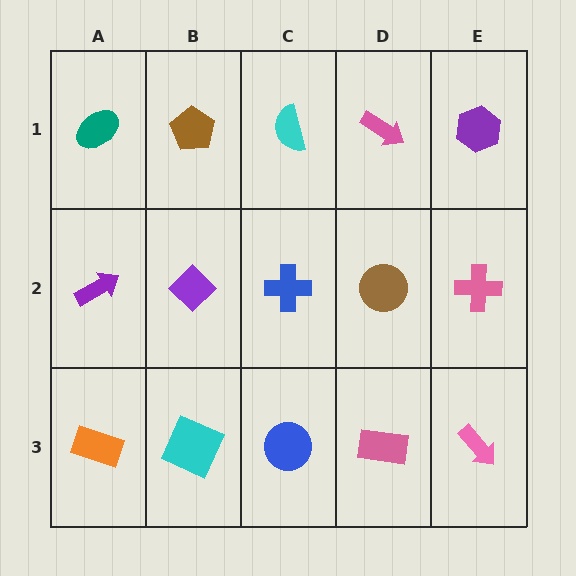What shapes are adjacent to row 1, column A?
A purple arrow (row 2, column A), a brown pentagon (row 1, column B).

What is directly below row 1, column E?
A pink cross.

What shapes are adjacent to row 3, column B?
A purple diamond (row 2, column B), an orange rectangle (row 3, column A), a blue circle (row 3, column C).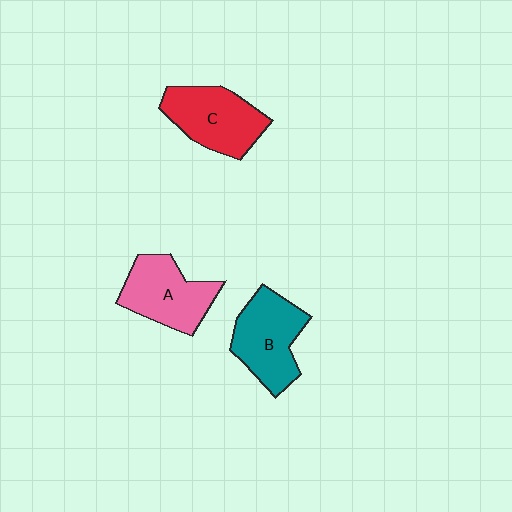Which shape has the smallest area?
Shape A (pink).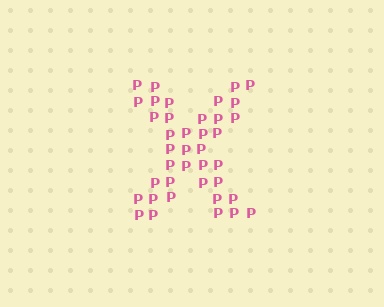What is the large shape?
The large shape is the letter X.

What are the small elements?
The small elements are letter P's.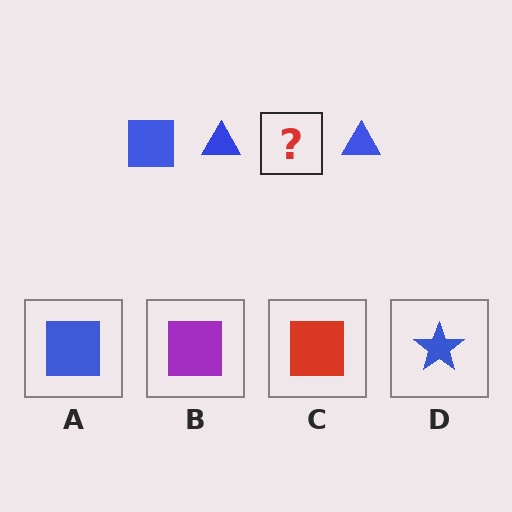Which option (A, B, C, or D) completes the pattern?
A.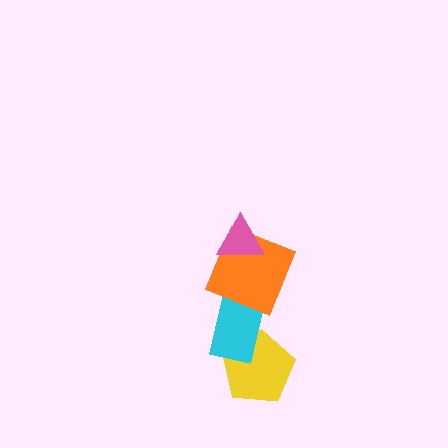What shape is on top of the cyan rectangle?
The orange square is on top of the cyan rectangle.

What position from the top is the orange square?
The orange square is 2nd from the top.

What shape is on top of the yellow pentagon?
The cyan rectangle is on top of the yellow pentagon.